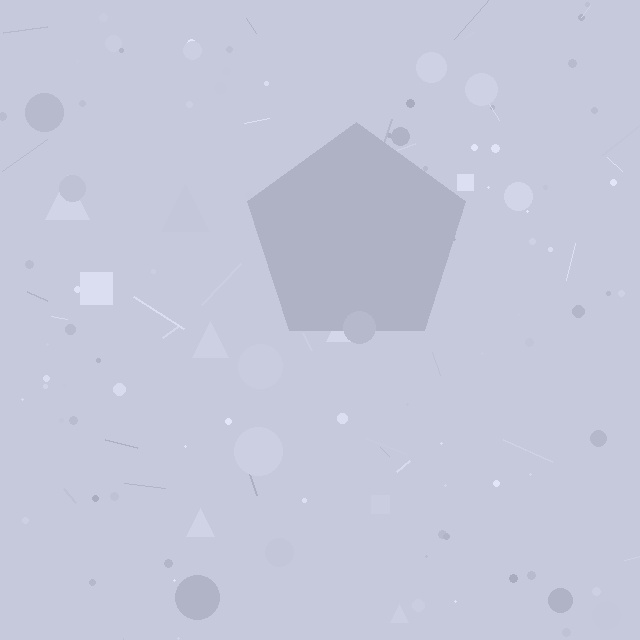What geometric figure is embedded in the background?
A pentagon is embedded in the background.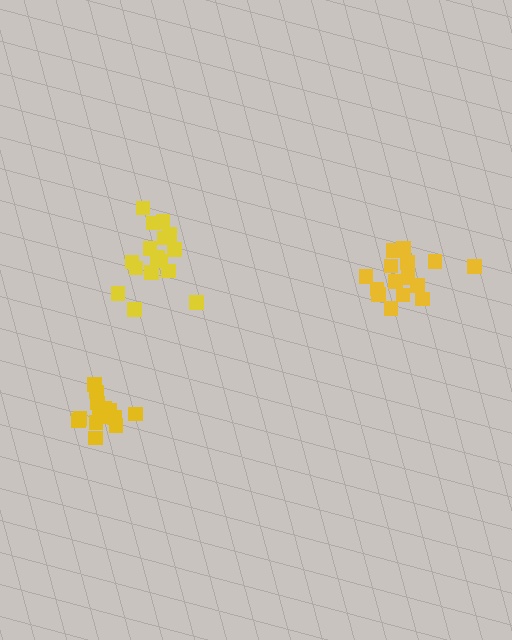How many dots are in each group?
Group 1: 15 dots, Group 2: 16 dots, Group 3: 15 dots (46 total).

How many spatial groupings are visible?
There are 3 spatial groupings.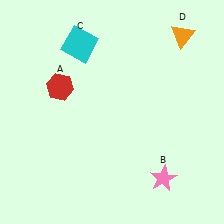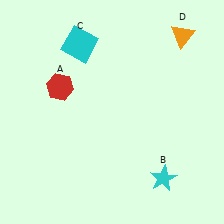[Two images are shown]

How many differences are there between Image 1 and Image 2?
There is 1 difference between the two images.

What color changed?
The star (B) changed from pink in Image 1 to cyan in Image 2.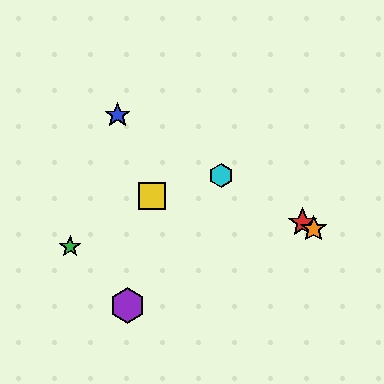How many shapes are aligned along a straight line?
4 shapes (the red star, the blue star, the orange star, the cyan hexagon) are aligned along a straight line.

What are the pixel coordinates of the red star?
The red star is at (303, 223).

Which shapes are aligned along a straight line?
The red star, the blue star, the orange star, the cyan hexagon are aligned along a straight line.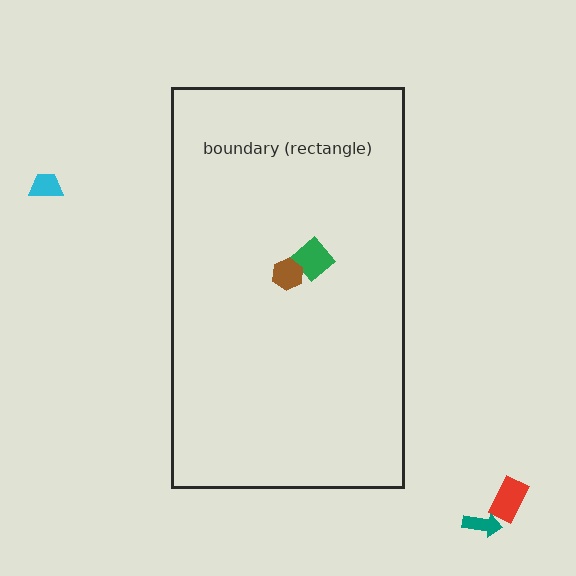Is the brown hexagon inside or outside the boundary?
Inside.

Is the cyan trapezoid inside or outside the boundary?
Outside.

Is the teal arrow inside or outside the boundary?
Outside.